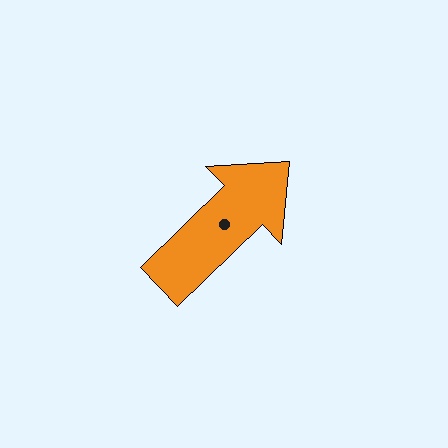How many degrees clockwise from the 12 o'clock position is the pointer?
Approximately 46 degrees.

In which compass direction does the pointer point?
Northeast.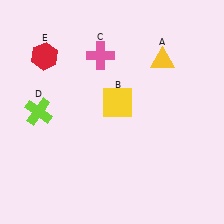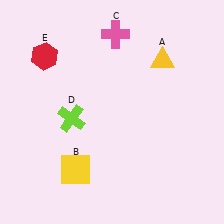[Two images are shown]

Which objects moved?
The objects that moved are: the yellow square (B), the pink cross (C), the lime cross (D).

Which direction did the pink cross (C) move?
The pink cross (C) moved up.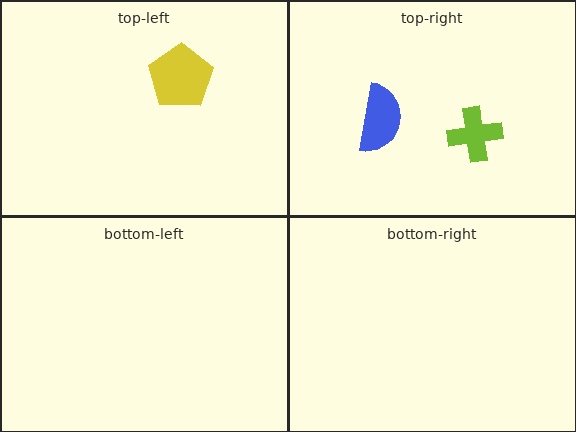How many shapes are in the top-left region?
1.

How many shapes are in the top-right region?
2.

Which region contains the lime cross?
The top-right region.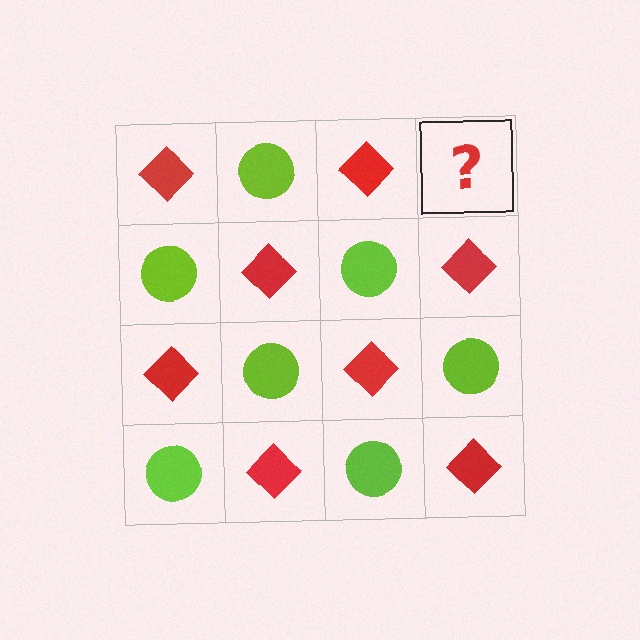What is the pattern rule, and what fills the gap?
The rule is that it alternates red diamond and lime circle in a checkerboard pattern. The gap should be filled with a lime circle.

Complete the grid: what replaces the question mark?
The question mark should be replaced with a lime circle.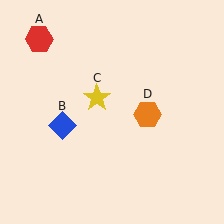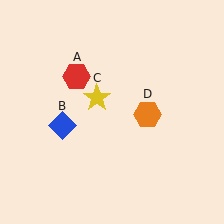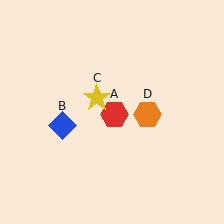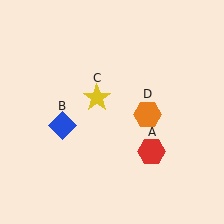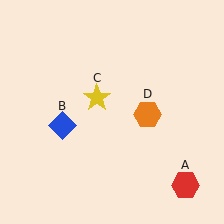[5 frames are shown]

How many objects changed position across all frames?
1 object changed position: red hexagon (object A).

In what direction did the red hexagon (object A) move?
The red hexagon (object A) moved down and to the right.